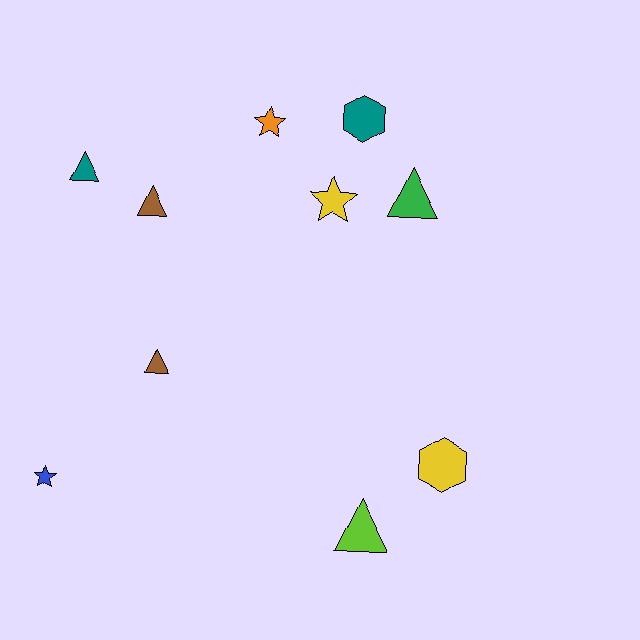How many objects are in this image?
There are 10 objects.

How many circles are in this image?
There are no circles.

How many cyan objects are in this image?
There are no cyan objects.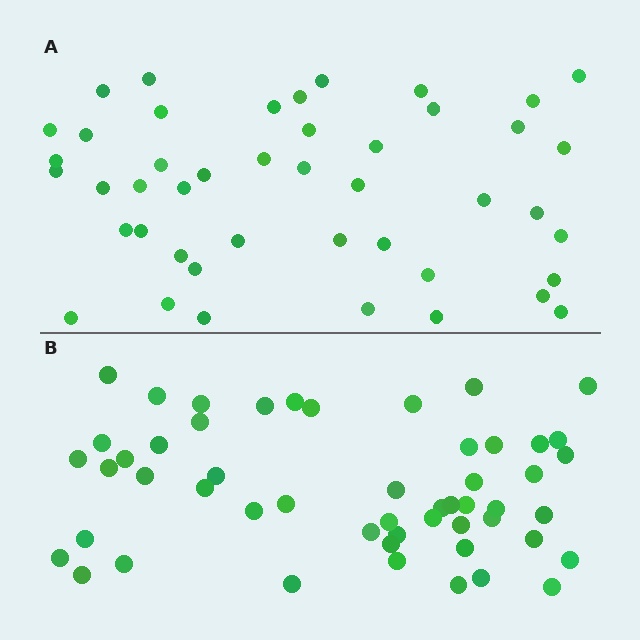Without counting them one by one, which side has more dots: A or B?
Region B (the bottom region) has more dots.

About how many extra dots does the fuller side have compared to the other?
Region B has roughly 8 or so more dots than region A.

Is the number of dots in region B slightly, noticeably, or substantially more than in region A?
Region B has only slightly more — the two regions are fairly close. The ratio is roughly 1.2 to 1.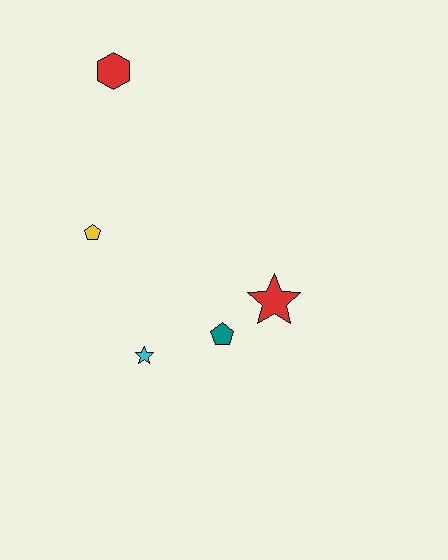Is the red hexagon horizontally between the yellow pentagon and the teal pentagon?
Yes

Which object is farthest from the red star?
The red hexagon is farthest from the red star.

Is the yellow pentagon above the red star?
Yes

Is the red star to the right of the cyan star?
Yes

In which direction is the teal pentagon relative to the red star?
The teal pentagon is to the left of the red star.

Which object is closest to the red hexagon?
The yellow pentagon is closest to the red hexagon.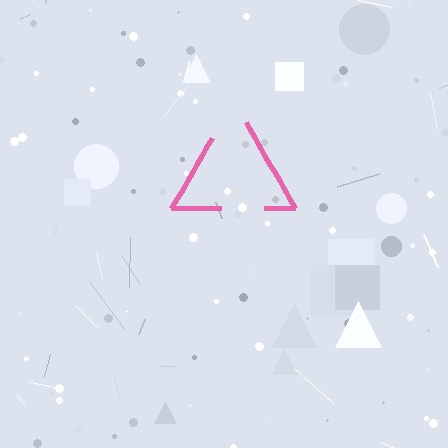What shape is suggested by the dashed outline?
The dashed outline suggests a triangle.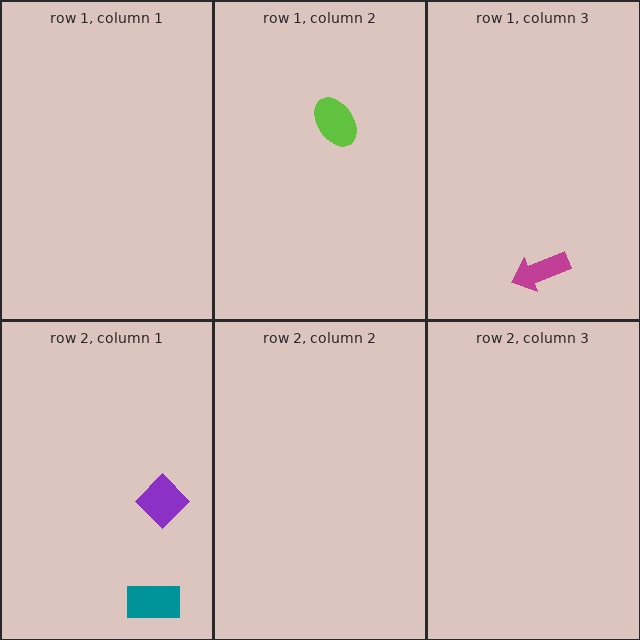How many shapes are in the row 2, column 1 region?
2.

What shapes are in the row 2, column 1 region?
The teal rectangle, the purple diamond.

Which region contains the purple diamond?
The row 2, column 1 region.